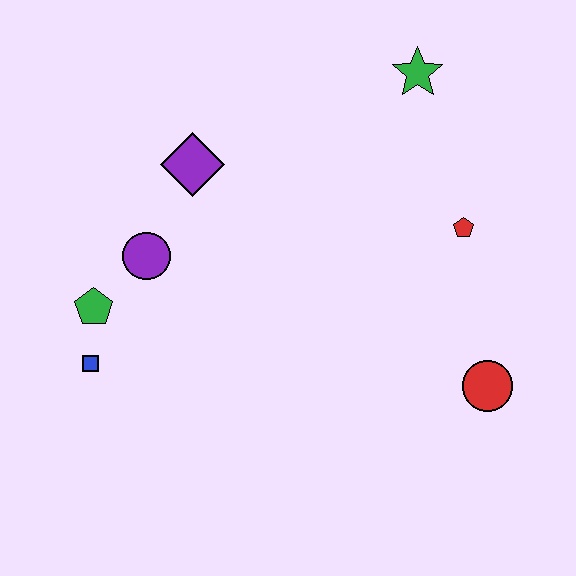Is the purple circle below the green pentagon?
No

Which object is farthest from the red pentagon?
The blue square is farthest from the red pentagon.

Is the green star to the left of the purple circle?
No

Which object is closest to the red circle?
The red pentagon is closest to the red circle.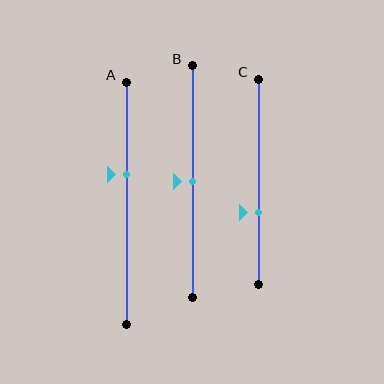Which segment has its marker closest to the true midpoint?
Segment B has its marker closest to the true midpoint.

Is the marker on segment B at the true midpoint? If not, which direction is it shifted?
Yes, the marker on segment B is at the true midpoint.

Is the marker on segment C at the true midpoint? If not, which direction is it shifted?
No, the marker on segment C is shifted downward by about 15% of the segment length.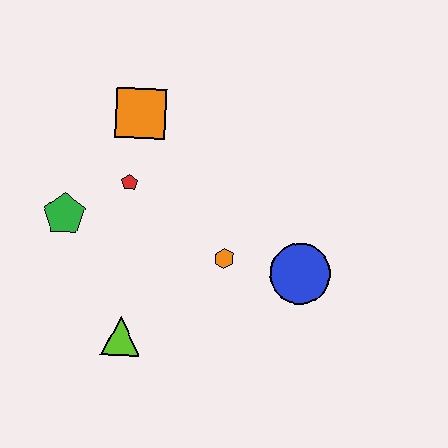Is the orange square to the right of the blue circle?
No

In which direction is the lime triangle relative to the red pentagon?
The lime triangle is below the red pentagon.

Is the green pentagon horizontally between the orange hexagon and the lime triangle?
No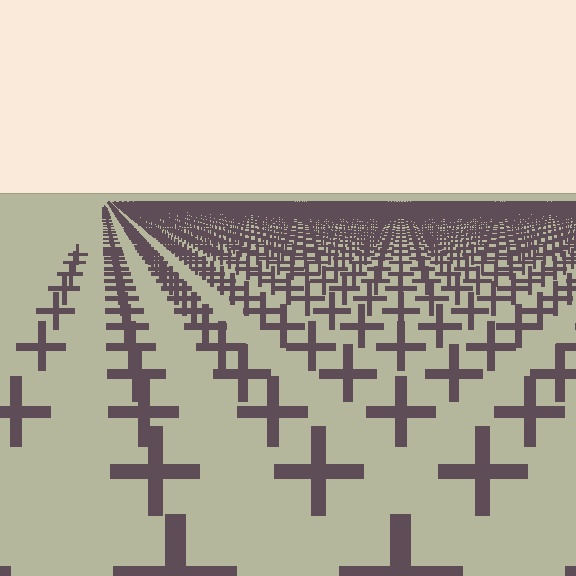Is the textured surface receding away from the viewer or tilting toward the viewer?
The surface is receding away from the viewer. Texture elements get smaller and denser toward the top.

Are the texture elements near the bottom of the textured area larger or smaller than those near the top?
Larger. Near the bottom, elements are closer to the viewer and appear at a bigger on-screen size.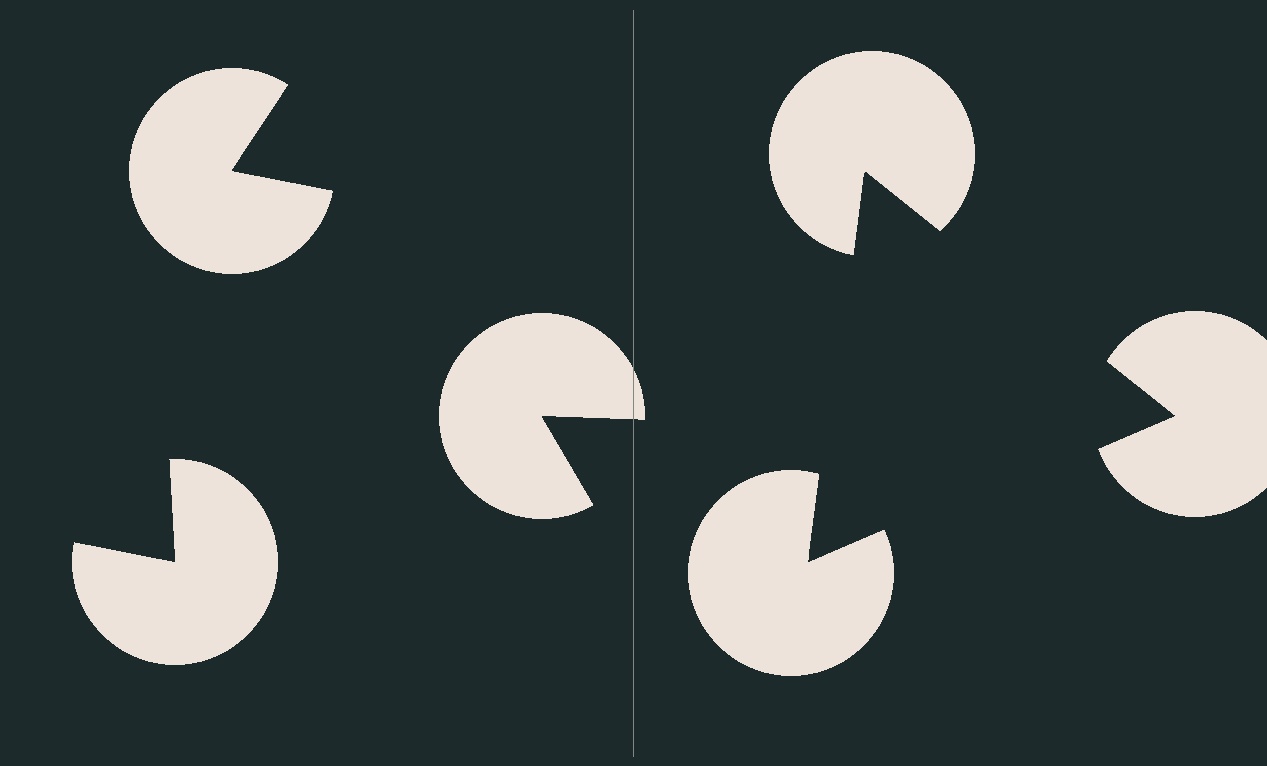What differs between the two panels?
The pac-man discs are positioned identically on both sides; only the wedge orientations differ. On the right they align to a triangle; on the left they are misaligned.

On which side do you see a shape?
An illusory triangle appears on the right side. On the left side the wedge cuts are rotated, so no coherent shape forms.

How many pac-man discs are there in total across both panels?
6 — 3 on each side.